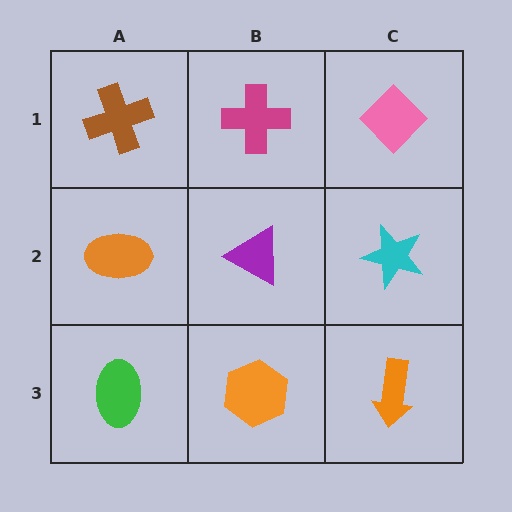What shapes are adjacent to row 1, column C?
A cyan star (row 2, column C), a magenta cross (row 1, column B).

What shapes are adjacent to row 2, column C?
A pink diamond (row 1, column C), an orange arrow (row 3, column C), a purple triangle (row 2, column B).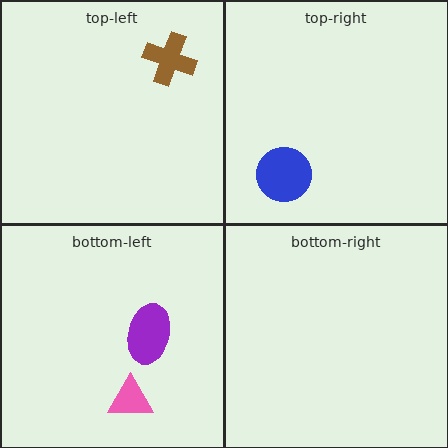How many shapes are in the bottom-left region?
2.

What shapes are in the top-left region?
The brown cross.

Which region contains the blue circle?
The top-right region.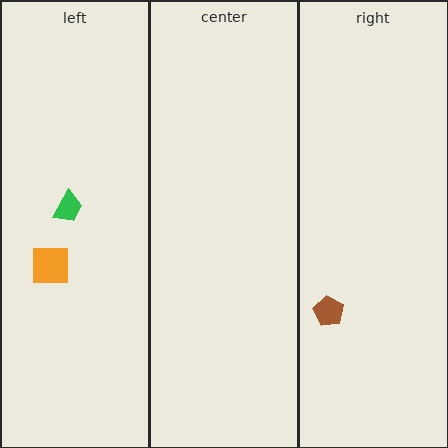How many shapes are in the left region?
2.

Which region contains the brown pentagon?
The right region.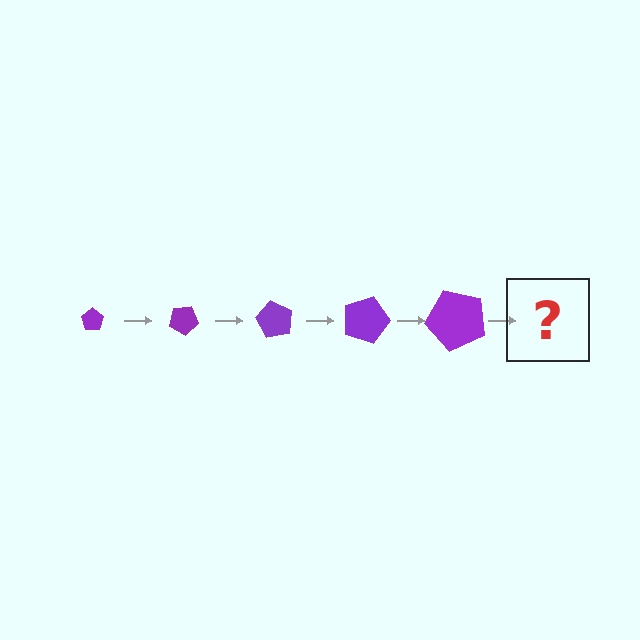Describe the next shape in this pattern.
It should be a pentagon, larger than the previous one and rotated 150 degrees from the start.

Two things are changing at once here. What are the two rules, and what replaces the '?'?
The two rules are that the pentagon grows larger each step and it rotates 30 degrees each step. The '?' should be a pentagon, larger than the previous one and rotated 150 degrees from the start.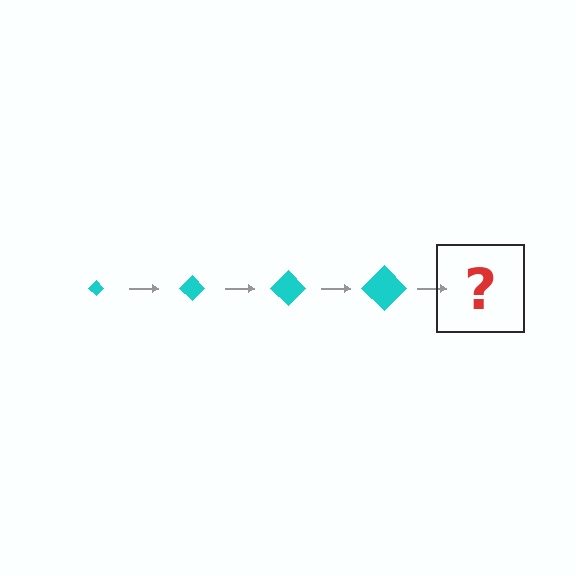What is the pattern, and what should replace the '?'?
The pattern is that the diamond gets progressively larger each step. The '?' should be a cyan diamond, larger than the previous one.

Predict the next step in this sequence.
The next step is a cyan diamond, larger than the previous one.